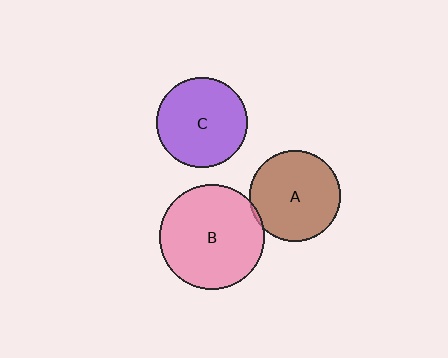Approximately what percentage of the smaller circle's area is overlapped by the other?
Approximately 5%.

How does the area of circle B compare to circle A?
Approximately 1.3 times.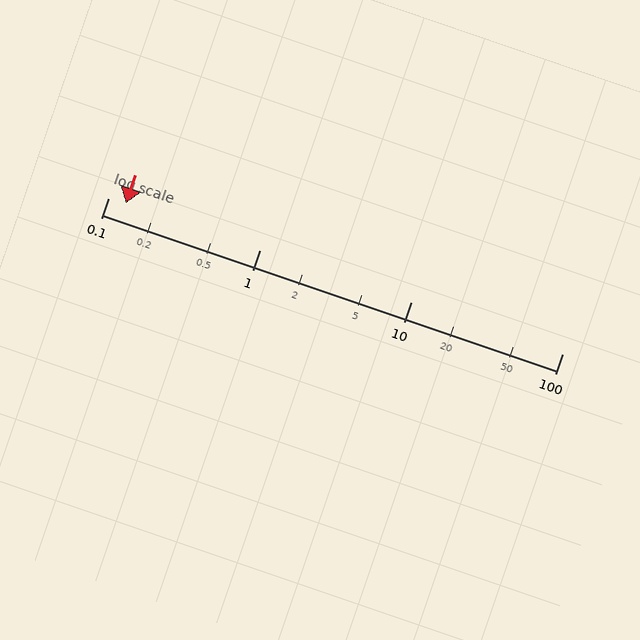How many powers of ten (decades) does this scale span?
The scale spans 3 decades, from 0.1 to 100.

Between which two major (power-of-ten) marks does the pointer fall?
The pointer is between 0.1 and 1.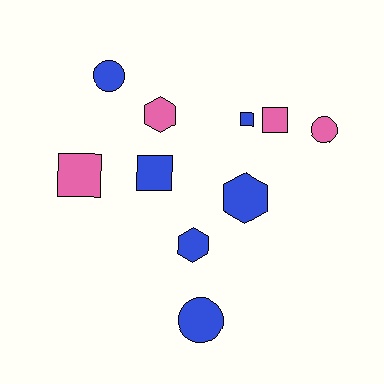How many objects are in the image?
There are 10 objects.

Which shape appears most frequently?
Square, with 4 objects.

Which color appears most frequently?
Blue, with 6 objects.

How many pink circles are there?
There is 1 pink circle.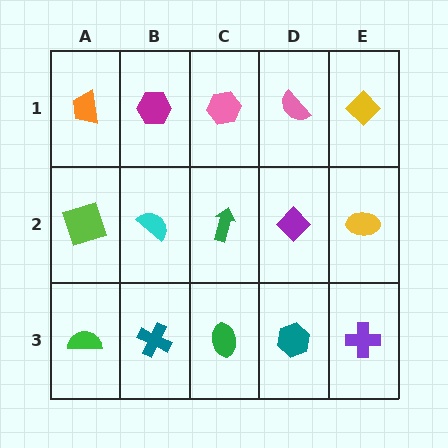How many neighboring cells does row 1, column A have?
2.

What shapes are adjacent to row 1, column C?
A green arrow (row 2, column C), a magenta hexagon (row 1, column B), a pink semicircle (row 1, column D).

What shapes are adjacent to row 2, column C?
A pink hexagon (row 1, column C), a green ellipse (row 3, column C), a cyan semicircle (row 2, column B), a purple diamond (row 2, column D).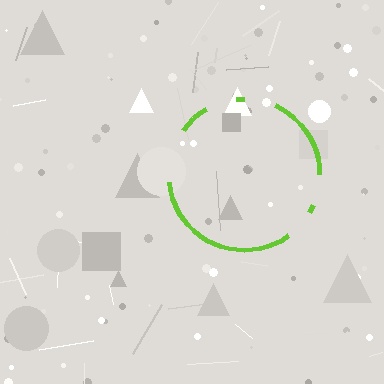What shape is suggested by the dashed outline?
The dashed outline suggests a circle.